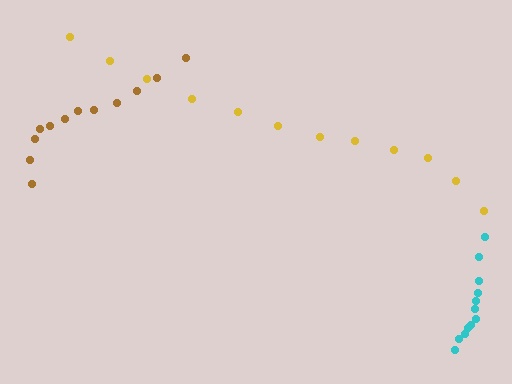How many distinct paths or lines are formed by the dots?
There are 3 distinct paths.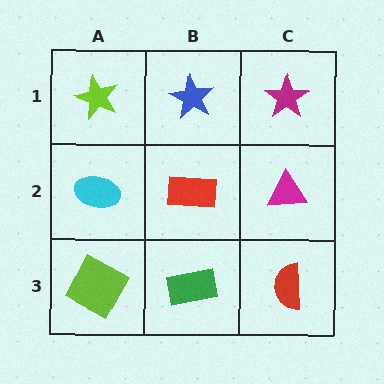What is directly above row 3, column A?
A cyan ellipse.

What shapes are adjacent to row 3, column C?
A magenta triangle (row 2, column C), a green rectangle (row 3, column B).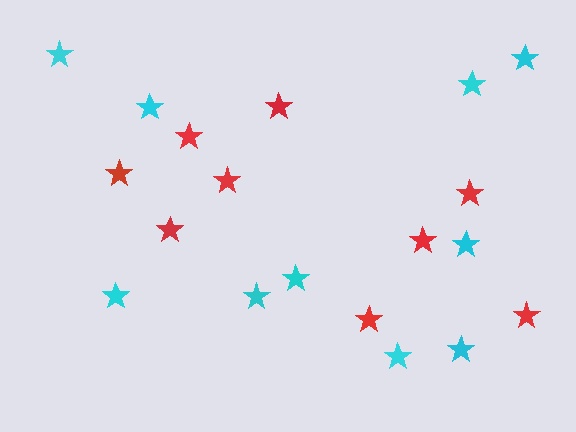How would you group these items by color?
There are 2 groups: one group of red stars (9) and one group of cyan stars (10).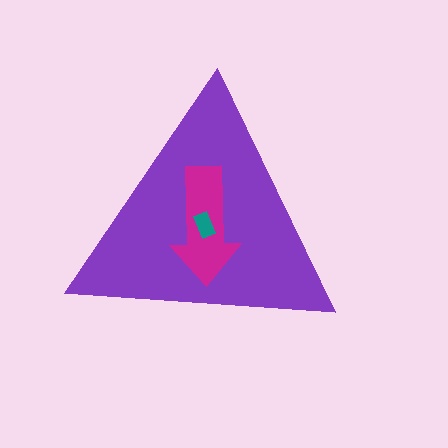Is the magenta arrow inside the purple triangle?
Yes.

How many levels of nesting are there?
3.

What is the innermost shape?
The teal rectangle.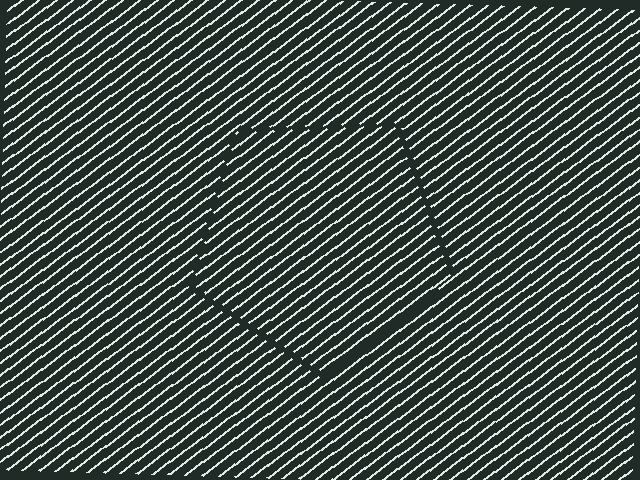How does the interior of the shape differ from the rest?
The interior of the shape contains the same grating, shifted by half a period — the contour is defined by the phase discontinuity where line-ends from the inner and outer gratings abut.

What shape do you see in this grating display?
An illusory pentagon. The interior of the shape contains the same grating, shifted by half a period — the contour is defined by the phase discontinuity where line-ends from the inner and outer gratings abut.